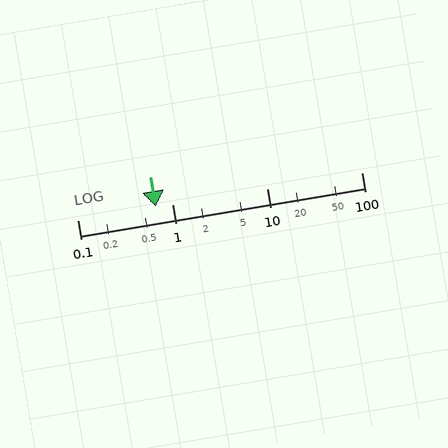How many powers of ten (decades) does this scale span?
The scale spans 3 decades, from 0.1 to 100.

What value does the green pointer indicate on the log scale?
The pointer indicates approximately 0.68.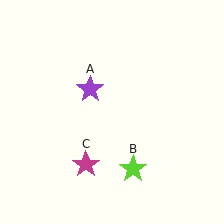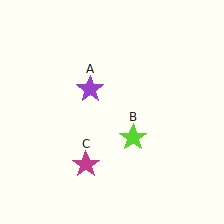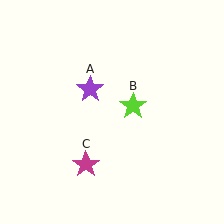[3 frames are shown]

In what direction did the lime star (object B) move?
The lime star (object B) moved up.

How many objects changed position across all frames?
1 object changed position: lime star (object B).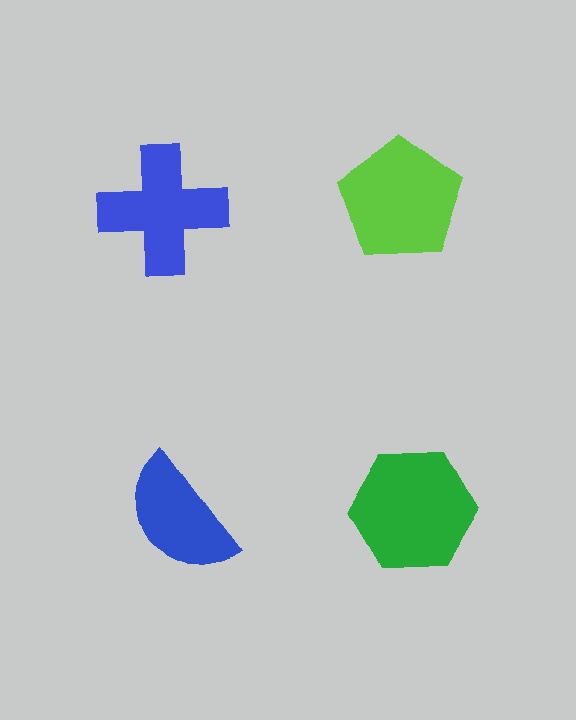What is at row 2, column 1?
A blue semicircle.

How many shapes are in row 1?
2 shapes.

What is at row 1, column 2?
A lime pentagon.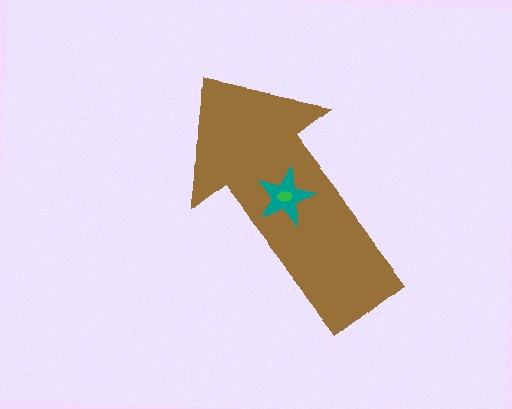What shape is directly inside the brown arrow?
The teal star.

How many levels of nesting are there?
3.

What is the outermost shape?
The brown arrow.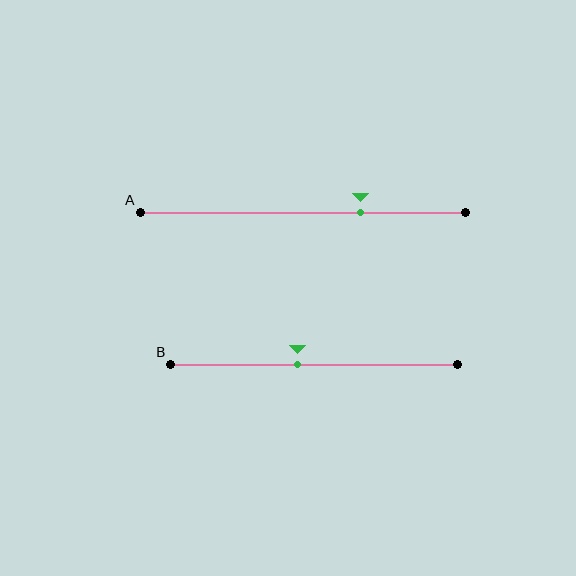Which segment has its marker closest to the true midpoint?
Segment B has its marker closest to the true midpoint.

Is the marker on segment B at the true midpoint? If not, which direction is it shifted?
No, the marker on segment B is shifted to the left by about 6% of the segment length.